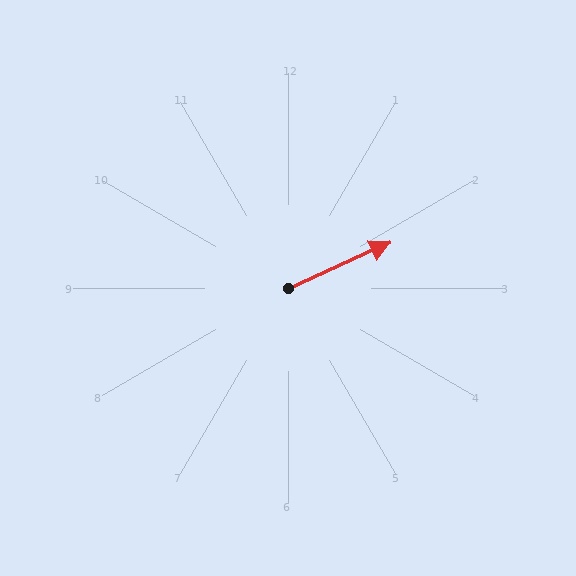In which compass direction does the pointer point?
Northeast.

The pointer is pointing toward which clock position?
Roughly 2 o'clock.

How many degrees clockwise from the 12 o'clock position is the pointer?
Approximately 66 degrees.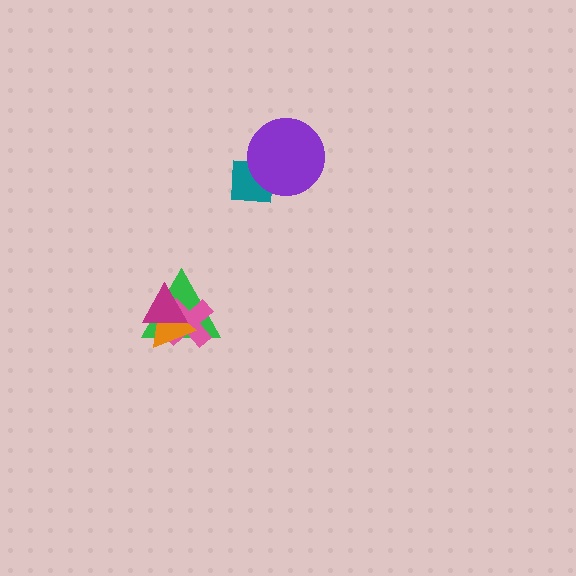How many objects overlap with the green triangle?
3 objects overlap with the green triangle.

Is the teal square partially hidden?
Yes, it is partially covered by another shape.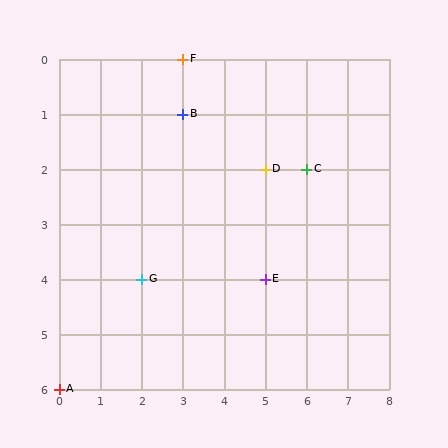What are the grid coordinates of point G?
Point G is at grid coordinates (2, 4).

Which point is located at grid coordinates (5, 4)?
Point E is at (5, 4).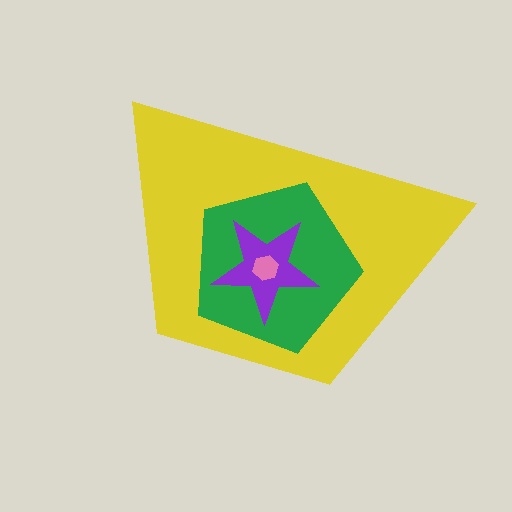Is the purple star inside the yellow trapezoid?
Yes.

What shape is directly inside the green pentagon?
The purple star.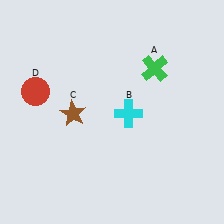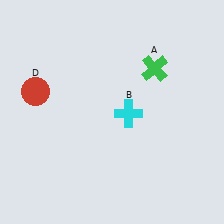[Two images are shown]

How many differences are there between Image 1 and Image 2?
There is 1 difference between the two images.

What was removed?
The brown star (C) was removed in Image 2.